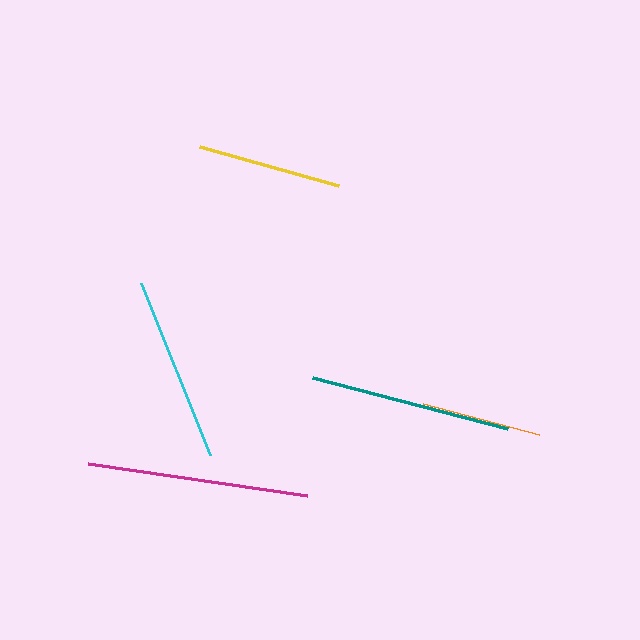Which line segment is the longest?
The magenta line is the longest at approximately 221 pixels.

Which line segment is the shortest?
The orange line is the shortest at approximately 121 pixels.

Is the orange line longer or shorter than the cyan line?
The cyan line is longer than the orange line.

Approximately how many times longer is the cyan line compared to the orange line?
The cyan line is approximately 1.5 times the length of the orange line.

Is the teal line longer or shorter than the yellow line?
The teal line is longer than the yellow line.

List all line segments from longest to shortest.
From longest to shortest: magenta, teal, cyan, yellow, orange.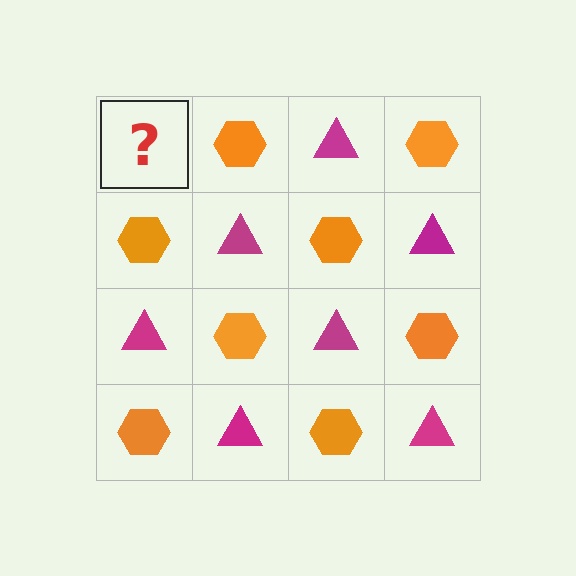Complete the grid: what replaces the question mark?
The question mark should be replaced with a magenta triangle.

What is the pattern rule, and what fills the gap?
The rule is that it alternates magenta triangle and orange hexagon in a checkerboard pattern. The gap should be filled with a magenta triangle.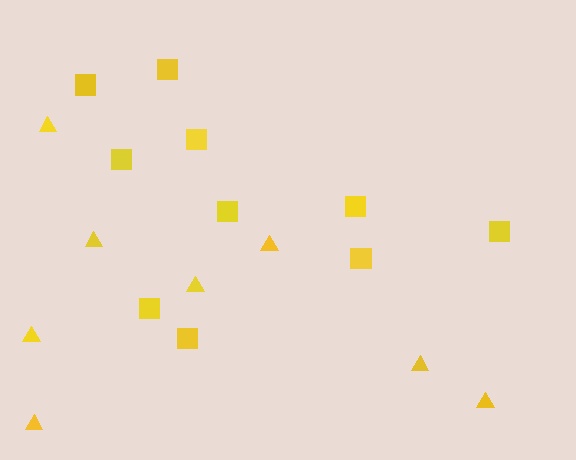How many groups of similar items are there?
There are 2 groups: one group of triangles (8) and one group of squares (10).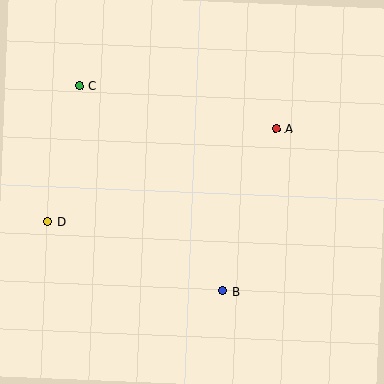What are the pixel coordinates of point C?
Point C is at (79, 86).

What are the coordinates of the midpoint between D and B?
The midpoint between D and B is at (135, 256).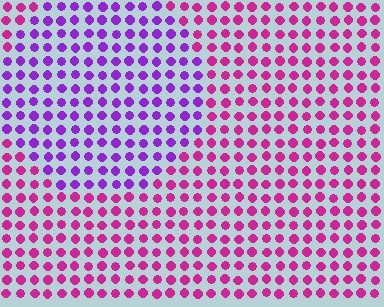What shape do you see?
I see a circle.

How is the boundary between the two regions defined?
The boundary is defined purely by a slight shift in hue (about 41 degrees). Spacing, size, and orientation are identical on both sides.